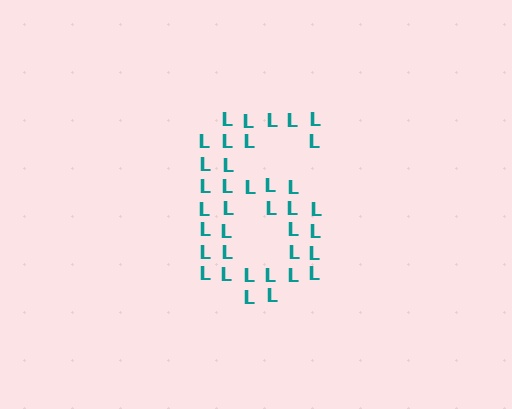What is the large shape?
The large shape is the digit 6.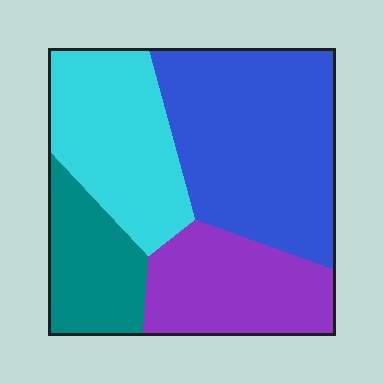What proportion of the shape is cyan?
Cyan takes up about one quarter (1/4) of the shape.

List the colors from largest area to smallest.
From largest to smallest: blue, cyan, purple, teal.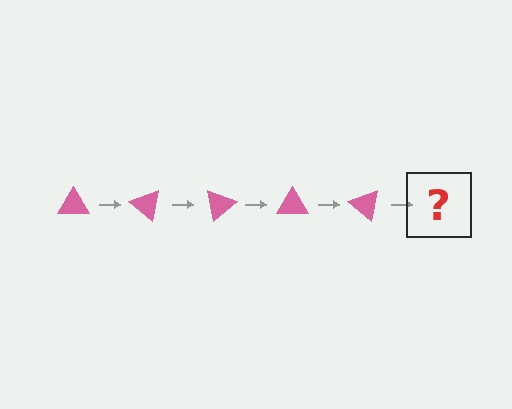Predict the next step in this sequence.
The next step is a pink triangle rotated 200 degrees.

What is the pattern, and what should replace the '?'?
The pattern is that the triangle rotates 40 degrees each step. The '?' should be a pink triangle rotated 200 degrees.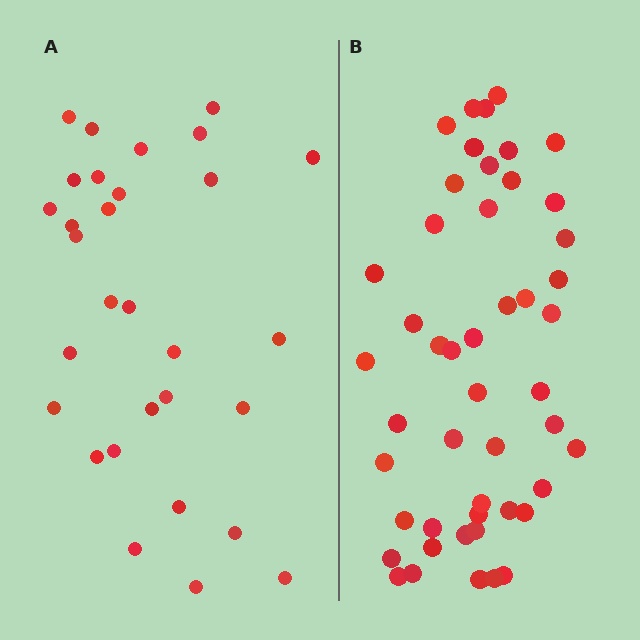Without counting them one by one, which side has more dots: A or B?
Region B (the right region) has more dots.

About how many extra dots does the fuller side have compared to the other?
Region B has approximately 20 more dots than region A.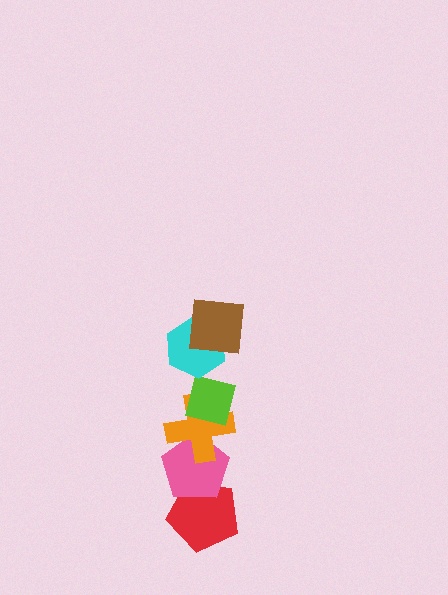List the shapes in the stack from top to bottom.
From top to bottom: the brown square, the cyan hexagon, the lime square, the orange cross, the pink pentagon, the red pentagon.